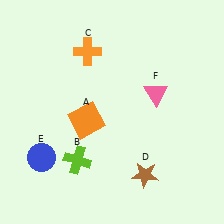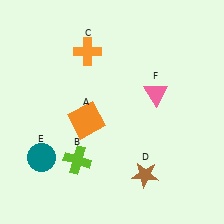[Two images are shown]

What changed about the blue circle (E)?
In Image 1, E is blue. In Image 2, it changed to teal.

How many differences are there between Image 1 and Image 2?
There is 1 difference between the two images.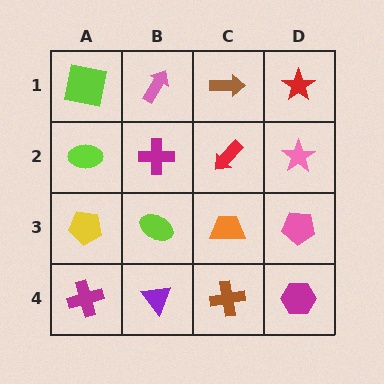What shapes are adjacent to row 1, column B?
A magenta cross (row 2, column B), a lime square (row 1, column A), a brown arrow (row 1, column C).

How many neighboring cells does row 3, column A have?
3.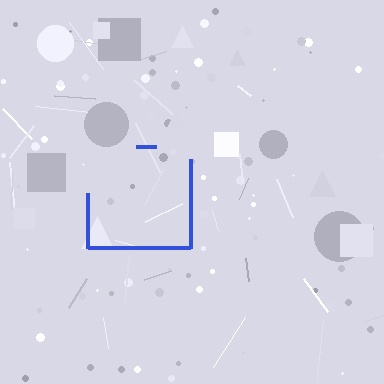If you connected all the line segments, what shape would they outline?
They would outline a square.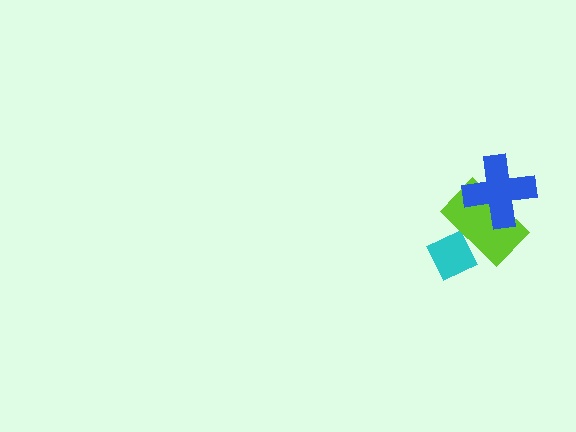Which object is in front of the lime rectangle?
The blue cross is in front of the lime rectangle.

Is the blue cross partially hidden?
No, no other shape covers it.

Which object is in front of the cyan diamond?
The lime rectangle is in front of the cyan diamond.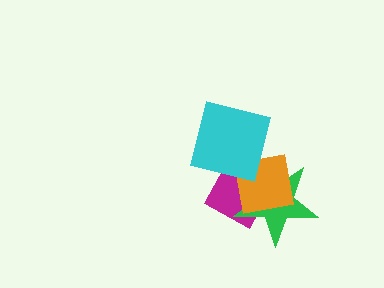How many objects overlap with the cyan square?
3 objects overlap with the cyan square.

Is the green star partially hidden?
Yes, it is partially covered by another shape.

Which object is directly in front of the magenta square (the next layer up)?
The green star is directly in front of the magenta square.